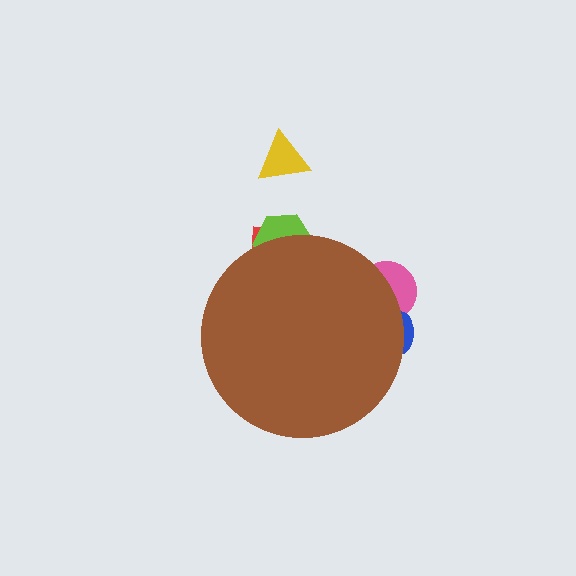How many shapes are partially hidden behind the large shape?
4 shapes are partially hidden.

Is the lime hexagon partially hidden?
Yes, the lime hexagon is partially hidden behind the brown circle.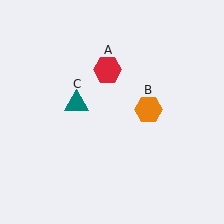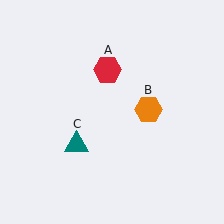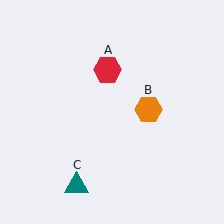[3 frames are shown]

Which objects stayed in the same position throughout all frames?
Red hexagon (object A) and orange hexagon (object B) remained stationary.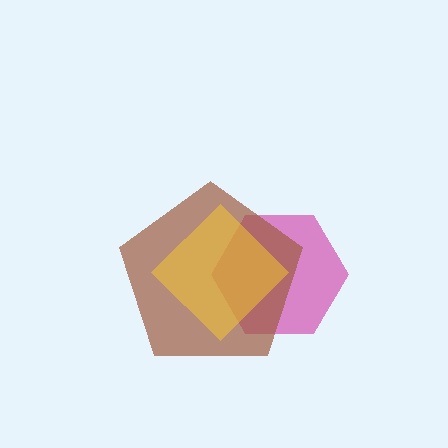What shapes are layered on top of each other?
The layered shapes are: a magenta hexagon, a brown pentagon, a yellow diamond.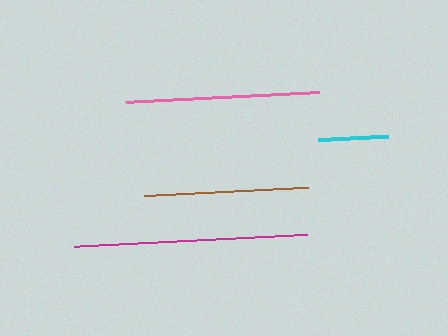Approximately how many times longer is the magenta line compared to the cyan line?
The magenta line is approximately 3.3 times the length of the cyan line.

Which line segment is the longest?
The magenta line is the longest at approximately 233 pixels.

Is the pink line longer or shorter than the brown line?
The pink line is longer than the brown line.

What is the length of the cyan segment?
The cyan segment is approximately 70 pixels long.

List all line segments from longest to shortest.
From longest to shortest: magenta, pink, brown, cyan.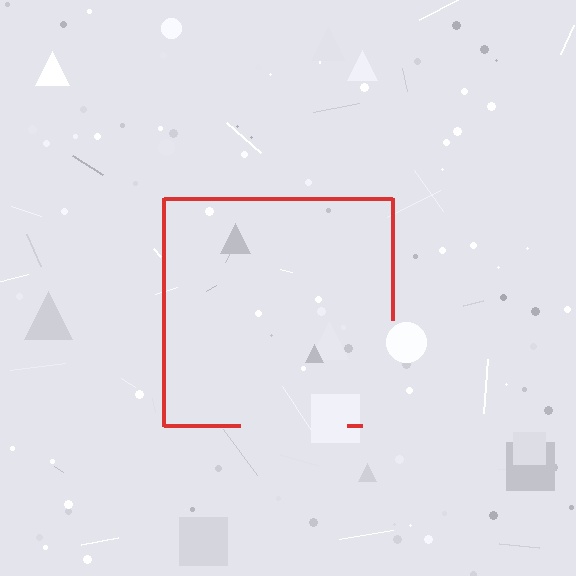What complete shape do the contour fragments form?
The contour fragments form a square.